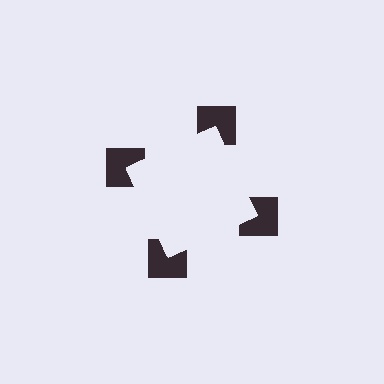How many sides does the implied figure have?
4 sides.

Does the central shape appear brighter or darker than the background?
It typically appears slightly brighter than the background, even though no actual brightness change is drawn.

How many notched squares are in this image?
There are 4 — one at each vertex of the illusory square.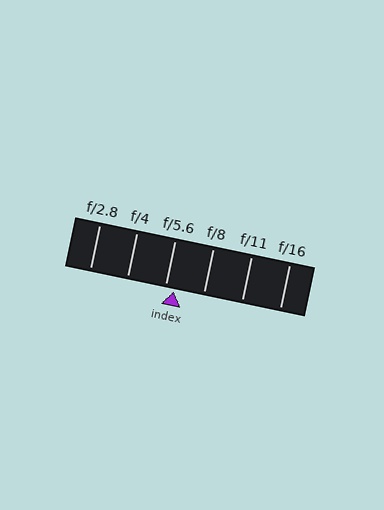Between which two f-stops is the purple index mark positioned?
The index mark is between f/5.6 and f/8.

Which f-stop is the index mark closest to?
The index mark is closest to f/5.6.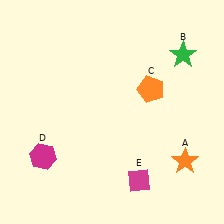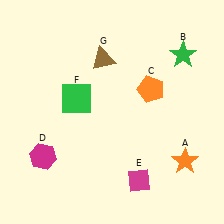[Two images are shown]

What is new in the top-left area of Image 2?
A green square (F) was added in the top-left area of Image 2.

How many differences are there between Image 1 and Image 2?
There are 2 differences between the two images.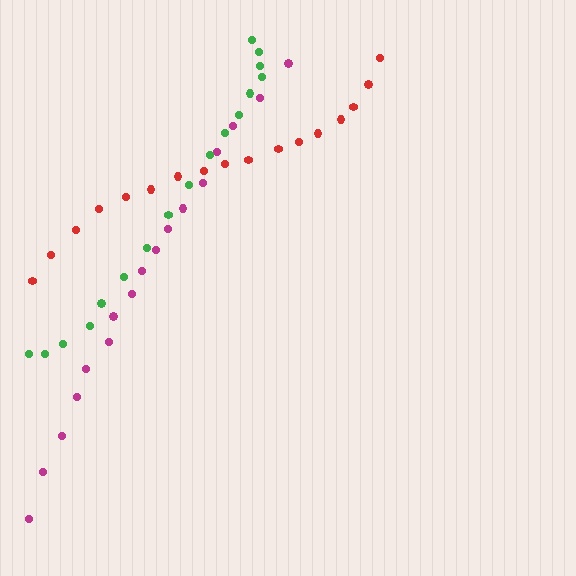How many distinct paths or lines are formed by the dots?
There are 3 distinct paths.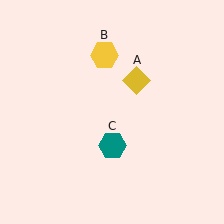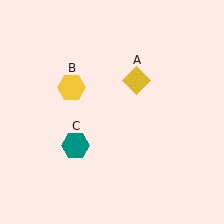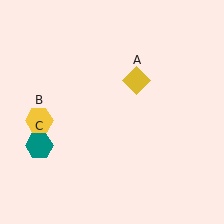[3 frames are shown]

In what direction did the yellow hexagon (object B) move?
The yellow hexagon (object B) moved down and to the left.